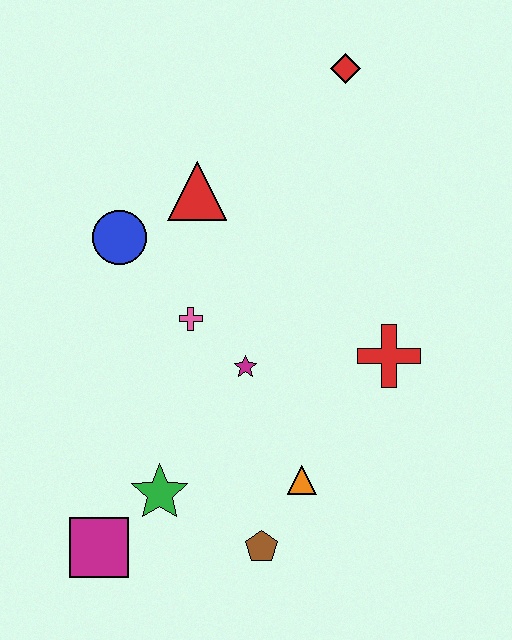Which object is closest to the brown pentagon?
The orange triangle is closest to the brown pentagon.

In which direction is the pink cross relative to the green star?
The pink cross is above the green star.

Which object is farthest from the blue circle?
The brown pentagon is farthest from the blue circle.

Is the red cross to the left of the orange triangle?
No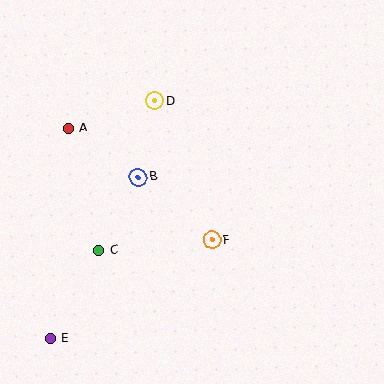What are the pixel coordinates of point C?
Point C is at (99, 251).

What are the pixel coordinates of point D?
Point D is at (155, 101).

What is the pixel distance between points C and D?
The distance between C and D is 160 pixels.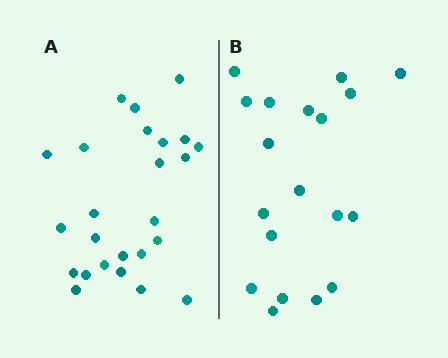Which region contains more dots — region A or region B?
Region A (the left region) has more dots.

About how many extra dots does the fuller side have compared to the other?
Region A has about 6 more dots than region B.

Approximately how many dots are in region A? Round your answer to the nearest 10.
About 20 dots. (The exact count is 25, which rounds to 20.)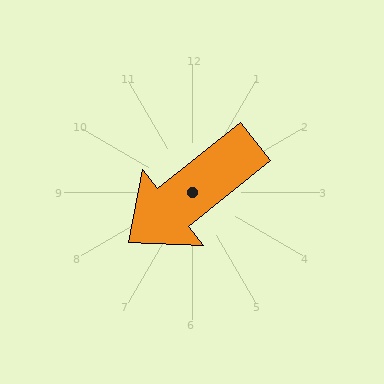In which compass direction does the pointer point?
Southwest.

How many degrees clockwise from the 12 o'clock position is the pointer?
Approximately 232 degrees.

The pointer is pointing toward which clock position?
Roughly 8 o'clock.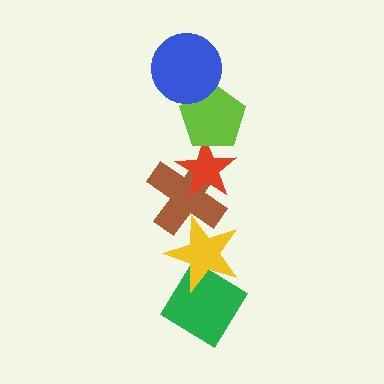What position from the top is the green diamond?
The green diamond is 6th from the top.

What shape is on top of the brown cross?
The red star is on top of the brown cross.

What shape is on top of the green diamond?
The yellow star is on top of the green diamond.